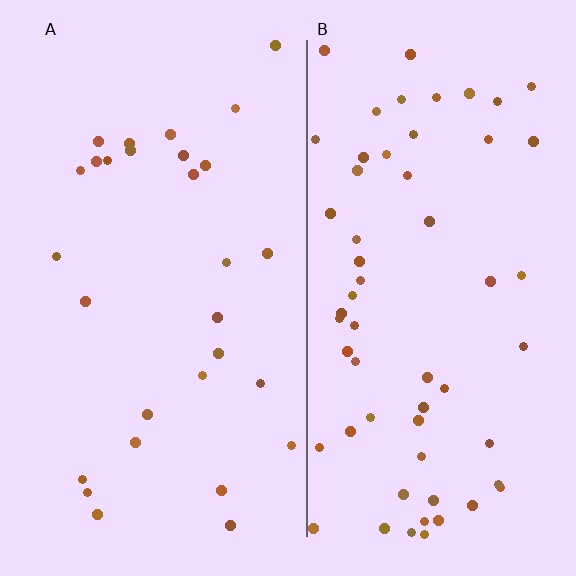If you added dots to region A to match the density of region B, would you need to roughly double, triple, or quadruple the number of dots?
Approximately double.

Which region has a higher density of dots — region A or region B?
B (the right).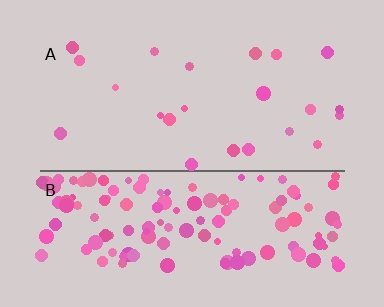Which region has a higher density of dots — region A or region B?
B (the bottom).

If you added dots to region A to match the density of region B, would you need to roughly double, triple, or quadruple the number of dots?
Approximately quadruple.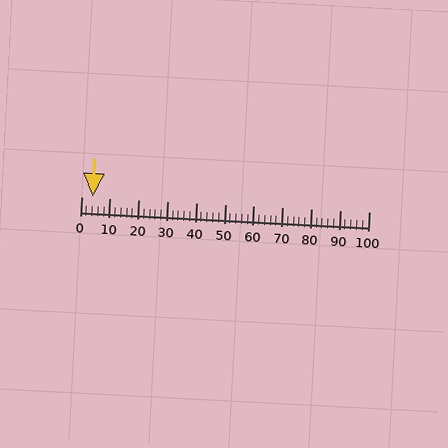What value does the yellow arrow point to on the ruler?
The yellow arrow points to approximately 4.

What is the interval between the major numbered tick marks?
The major tick marks are spaced 10 units apart.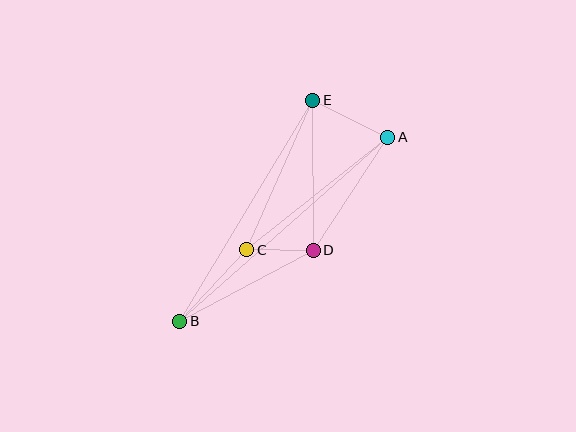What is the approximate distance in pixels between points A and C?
The distance between A and C is approximately 181 pixels.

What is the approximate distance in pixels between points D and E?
The distance between D and E is approximately 150 pixels.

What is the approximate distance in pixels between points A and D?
The distance between A and D is approximately 135 pixels.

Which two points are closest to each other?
Points C and D are closest to each other.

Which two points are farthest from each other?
Points A and B are farthest from each other.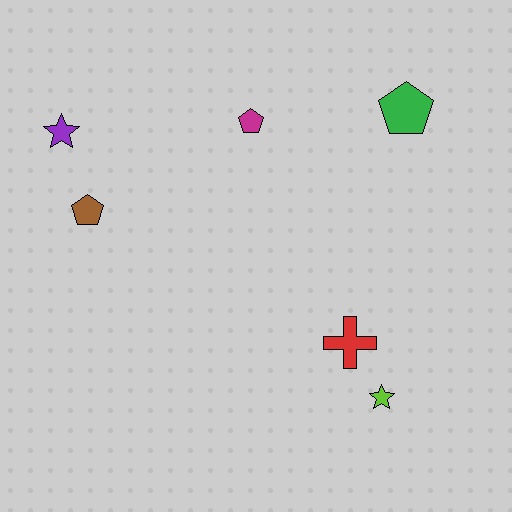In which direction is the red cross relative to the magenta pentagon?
The red cross is below the magenta pentagon.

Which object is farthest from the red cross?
The purple star is farthest from the red cross.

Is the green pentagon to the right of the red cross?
Yes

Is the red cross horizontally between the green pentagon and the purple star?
Yes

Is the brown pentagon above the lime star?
Yes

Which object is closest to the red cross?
The lime star is closest to the red cross.